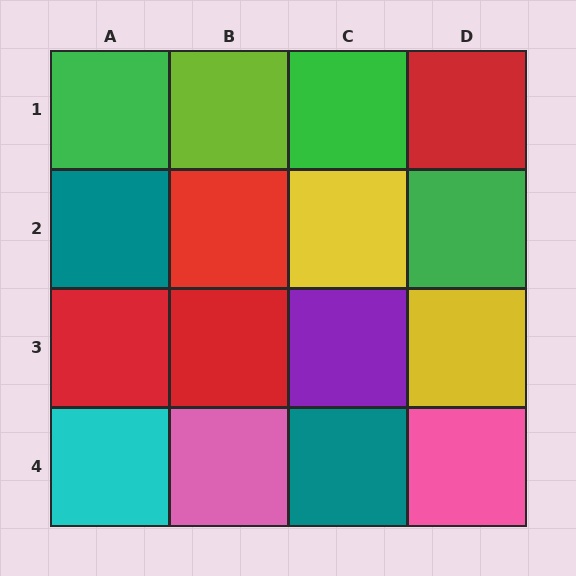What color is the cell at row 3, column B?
Red.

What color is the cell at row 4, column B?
Pink.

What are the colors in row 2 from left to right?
Teal, red, yellow, green.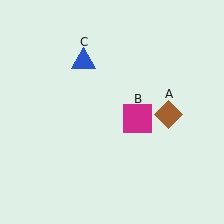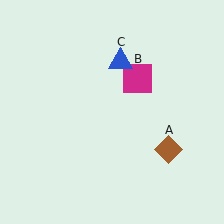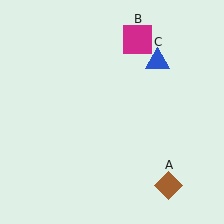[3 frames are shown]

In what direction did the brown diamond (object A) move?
The brown diamond (object A) moved down.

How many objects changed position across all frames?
3 objects changed position: brown diamond (object A), magenta square (object B), blue triangle (object C).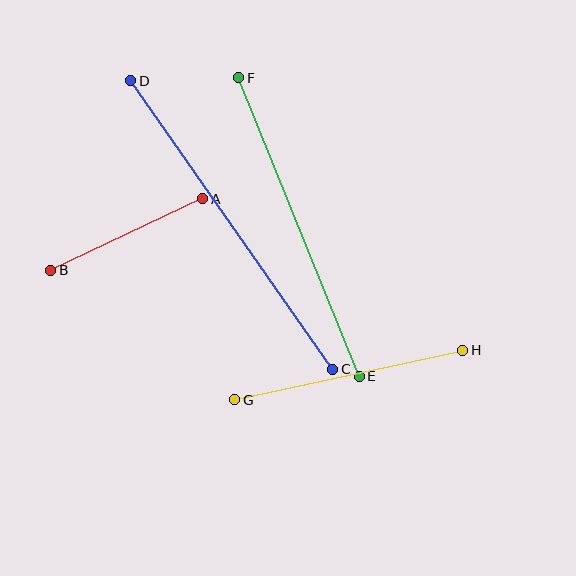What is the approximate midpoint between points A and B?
The midpoint is at approximately (127, 234) pixels.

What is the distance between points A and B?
The distance is approximately 168 pixels.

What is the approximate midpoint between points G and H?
The midpoint is at approximately (349, 375) pixels.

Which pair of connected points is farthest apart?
Points C and D are farthest apart.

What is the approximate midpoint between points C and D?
The midpoint is at approximately (232, 225) pixels.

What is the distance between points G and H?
The distance is approximately 234 pixels.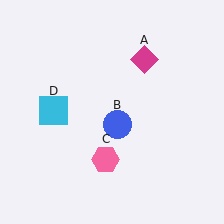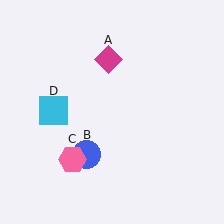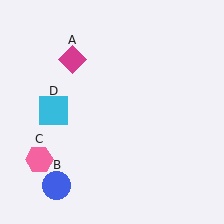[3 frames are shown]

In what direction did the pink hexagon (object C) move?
The pink hexagon (object C) moved left.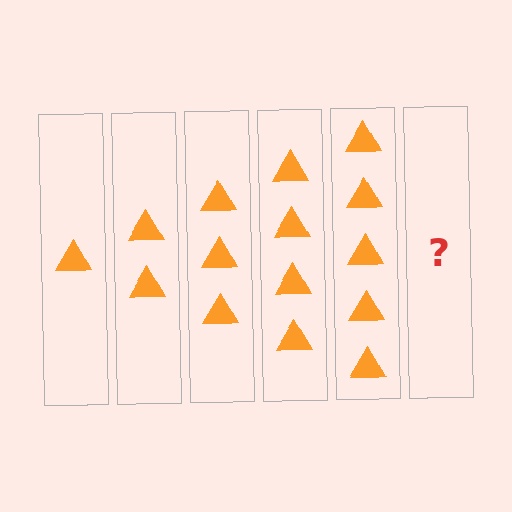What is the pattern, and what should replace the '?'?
The pattern is that each step adds one more triangle. The '?' should be 6 triangles.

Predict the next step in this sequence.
The next step is 6 triangles.